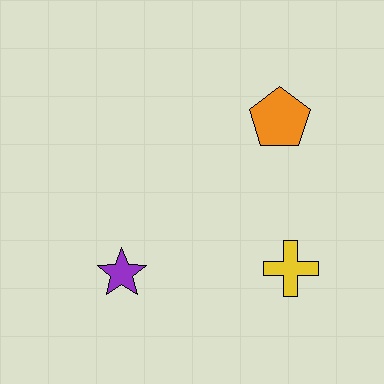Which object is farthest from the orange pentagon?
The purple star is farthest from the orange pentagon.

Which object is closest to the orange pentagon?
The yellow cross is closest to the orange pentagon.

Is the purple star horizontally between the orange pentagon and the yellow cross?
No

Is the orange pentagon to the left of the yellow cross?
Yes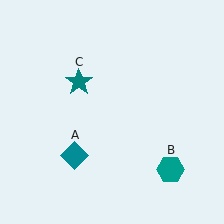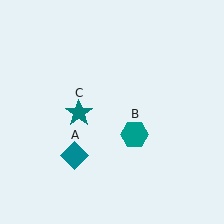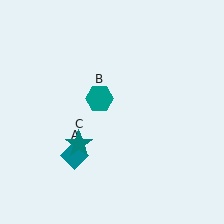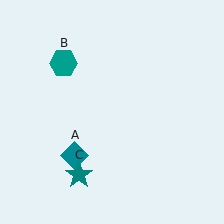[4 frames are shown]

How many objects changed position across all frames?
2 objects changed position: teal hexagon (object B), teal star (object C).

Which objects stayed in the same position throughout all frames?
Teal diamond (object A) remained stationary.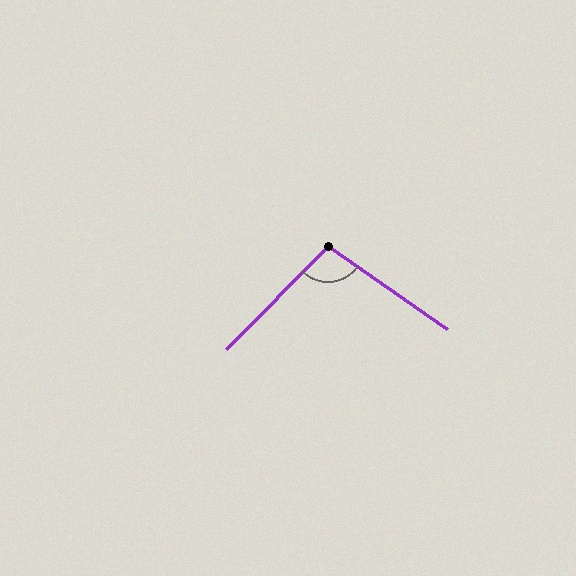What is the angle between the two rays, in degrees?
Approximately 100 degrees.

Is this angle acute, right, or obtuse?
It is obtuse.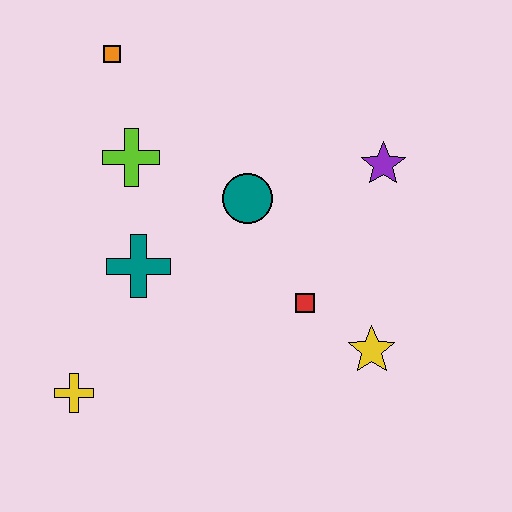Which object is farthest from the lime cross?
The yellow star is farthest from the lime cross.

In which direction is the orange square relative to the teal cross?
The orange square is above the teal cross.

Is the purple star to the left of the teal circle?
No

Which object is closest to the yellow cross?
The teal cross is closest to the yellow cross.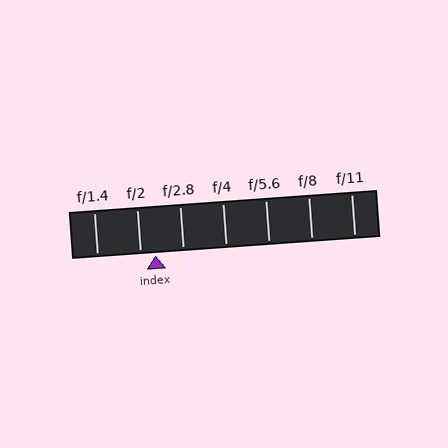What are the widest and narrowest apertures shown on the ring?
The widest aperture shown is f/1.4 and the narrowest is f/11.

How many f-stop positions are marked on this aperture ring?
There are 7 f-stop positions marked.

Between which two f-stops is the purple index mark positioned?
The index mark is between f/2 and f/2.8.